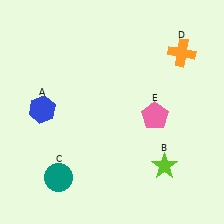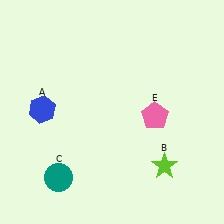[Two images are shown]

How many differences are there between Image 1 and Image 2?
There is 1 difference between the two images.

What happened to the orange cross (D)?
The orange cross (D) was removed in Image 2. It was in the top-right area of Image 1.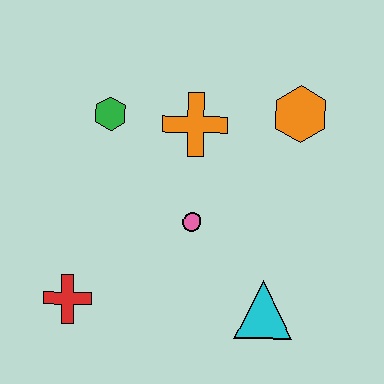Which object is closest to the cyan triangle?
The pink circle is closest to the cyan triangle.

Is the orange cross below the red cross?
No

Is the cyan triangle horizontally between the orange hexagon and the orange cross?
Yes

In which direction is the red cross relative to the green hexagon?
The red cross is below the green hexagon.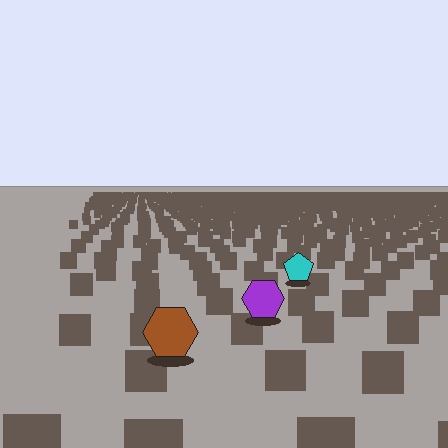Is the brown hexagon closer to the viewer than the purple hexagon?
Yes. The brown hexagon is closer — you can tell from the texture gradient: the ground texture is coarser near it.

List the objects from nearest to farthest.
From nearest to farthest: the brown hexagon, the purple hexagon, the cyan pentagon.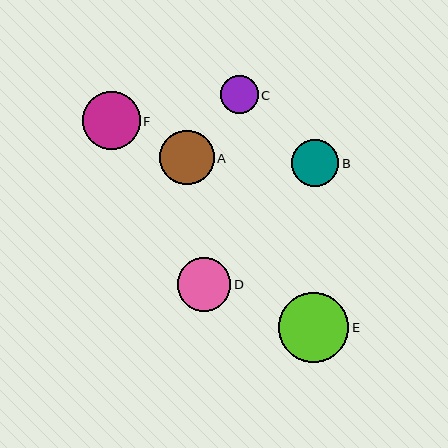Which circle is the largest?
Circle E is the largest with a size of approximately 70 pixels.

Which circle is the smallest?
Circle C is the smallest with a size of approximately 38 pixels.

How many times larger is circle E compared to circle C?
Circle E is approximately 1.9 times the size of circle C.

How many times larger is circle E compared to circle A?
Circle E is approximately 1.3 times the size of circle A.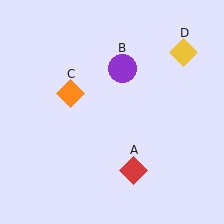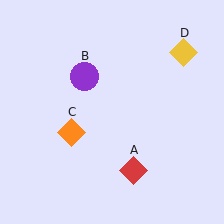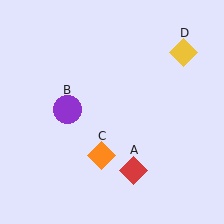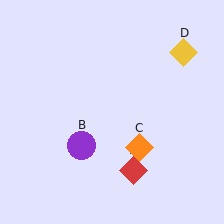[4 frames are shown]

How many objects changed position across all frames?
2 objects changed position: purple circle (object B), orange diamond (object C).